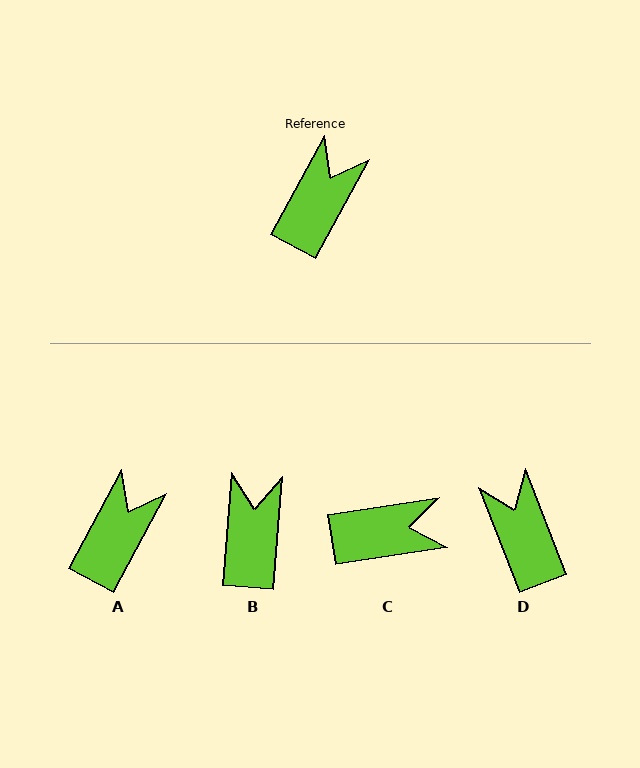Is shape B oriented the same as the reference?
No, it is off by about 24 degrees.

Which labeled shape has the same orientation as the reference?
A.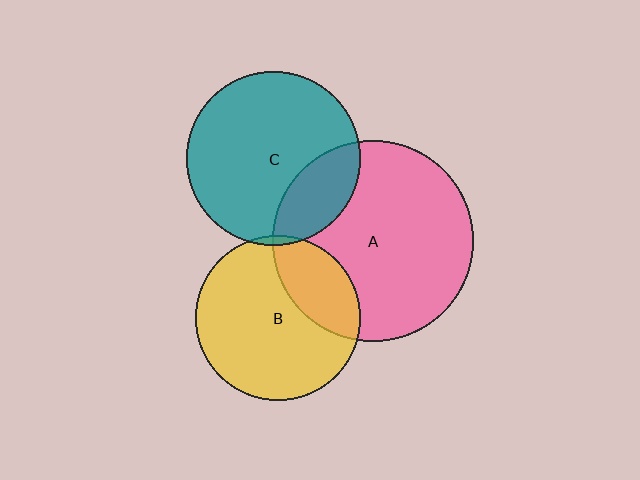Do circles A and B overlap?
Yes.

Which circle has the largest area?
Circle A (pink).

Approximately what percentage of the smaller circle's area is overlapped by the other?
Approximately 25%.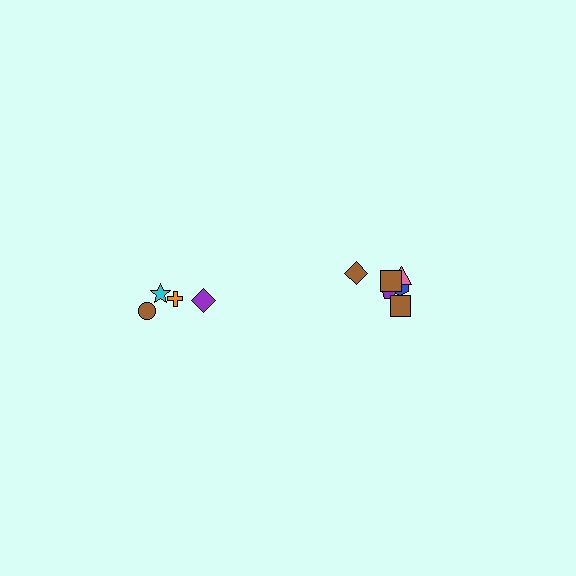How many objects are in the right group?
There are 6 objects.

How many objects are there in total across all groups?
There are 10 objects.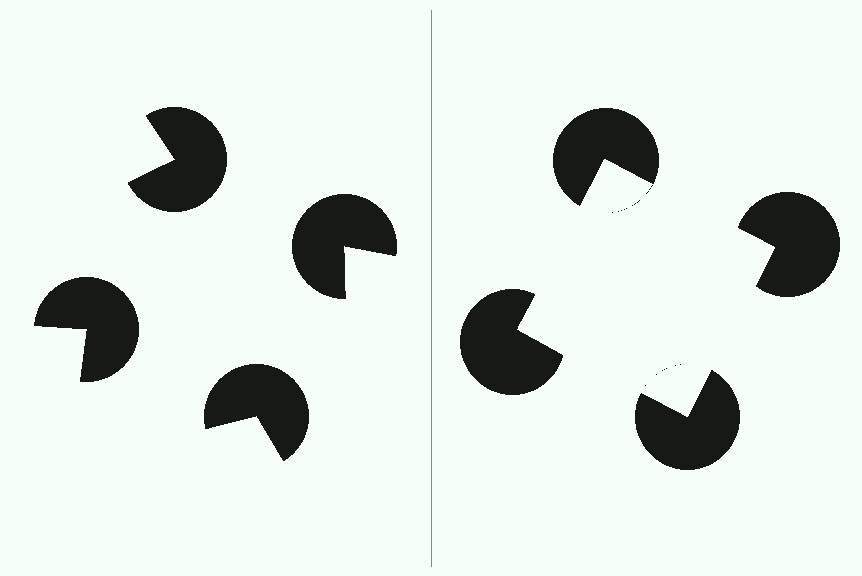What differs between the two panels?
The pac-man discs are positioned identically on both sides; only the wedge orientations differ. On the right they align to a square; on the left they are misaligned.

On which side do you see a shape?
An illusory square appears on the right side. On the left side the wedge cuts are rotated, so no coherent shape forms.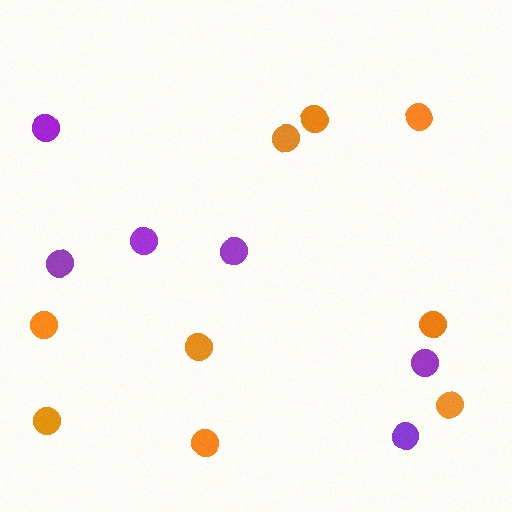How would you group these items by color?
There are 2 groups: one group of purple circles (6) and one group of orange circles (9).